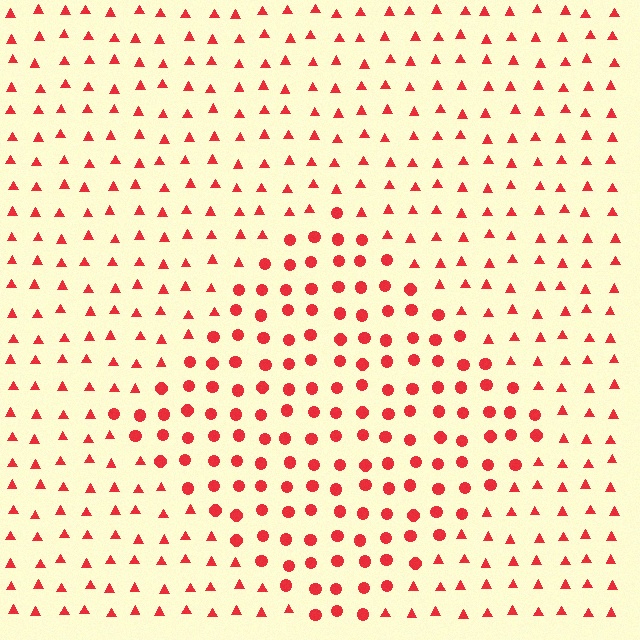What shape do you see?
I see a diamond.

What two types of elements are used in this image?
The image uses circles inside the diamond region and triangles outside it.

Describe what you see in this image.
The image is filled with small red elements arranged in a uniform grid. A diamond-shaped region contains circles, while the surrounding area contains triangles. The boundary is defined purely by the change in element shape.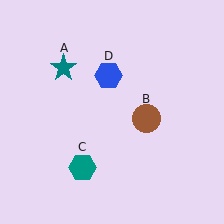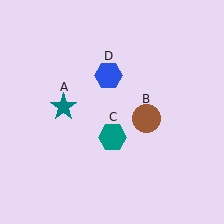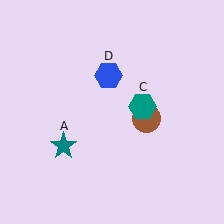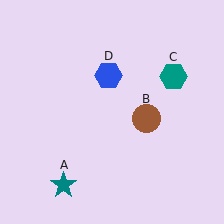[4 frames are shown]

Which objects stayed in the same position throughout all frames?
Brown circle (object B) and blue hexagon (object D) remained stationary.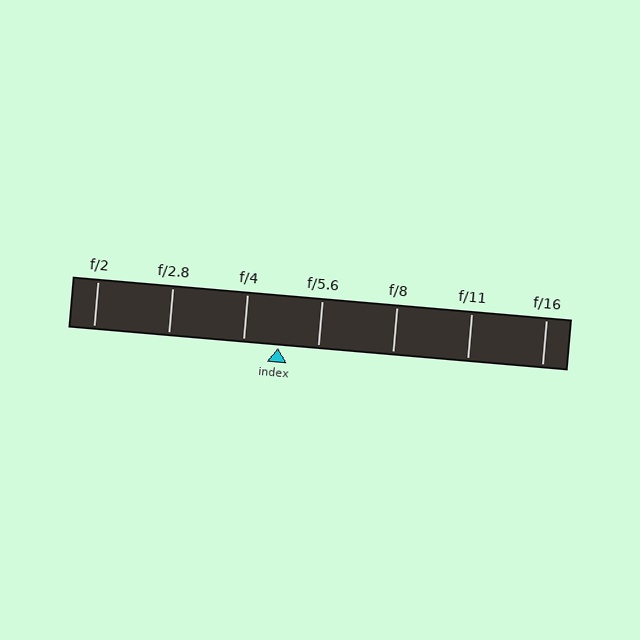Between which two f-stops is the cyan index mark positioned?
The index mark is between f/4 and f/5.6.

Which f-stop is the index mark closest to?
The index mark is closest to f/4.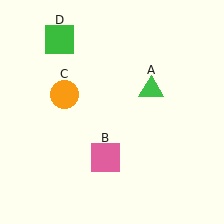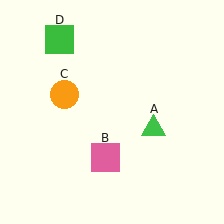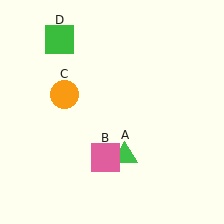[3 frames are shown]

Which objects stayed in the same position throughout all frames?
Pink square (object B) and orange circle (object C) and green square (object D) remained stationary.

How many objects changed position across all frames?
1 object changed position: green triangle (object A).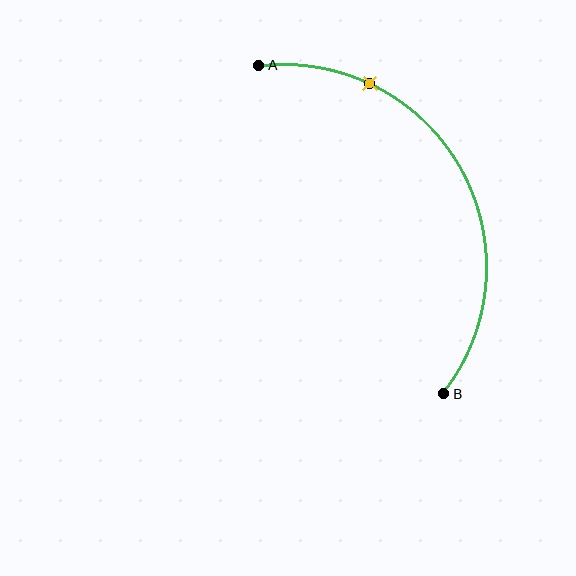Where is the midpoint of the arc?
The arc midpoint is the point on the curve farthest from the straight line joining A and B. It sits to the right of that line.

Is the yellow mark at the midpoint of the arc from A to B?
No. The yellow mark lies on the arc but is closer to endpoint A. The arc midpoint would be at the point on the curve equidistant along the arc from both A and B.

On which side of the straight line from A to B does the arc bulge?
The arc bulges to the right of the straight line connecting A and B.